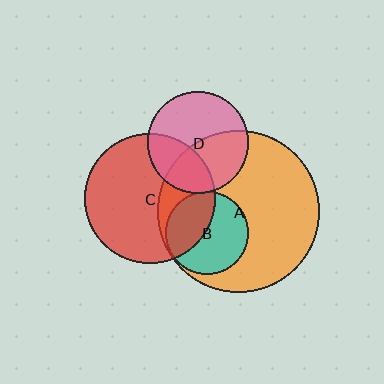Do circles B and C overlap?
Yes.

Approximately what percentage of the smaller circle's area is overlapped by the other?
Approximately 40%.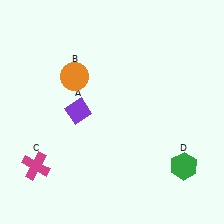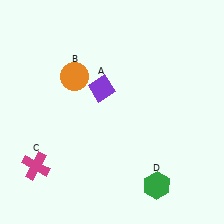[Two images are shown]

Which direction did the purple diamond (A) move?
The purple diamond (A) moved right.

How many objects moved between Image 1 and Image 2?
2 objects moved between the two images.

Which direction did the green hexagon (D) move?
The green hexagon (D) moved left.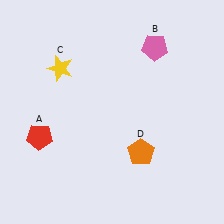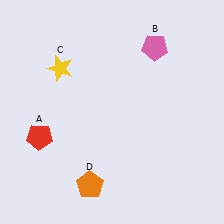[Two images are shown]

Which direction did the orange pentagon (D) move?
The orange pentagon (D) moved left.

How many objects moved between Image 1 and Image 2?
1 object moved between the two images.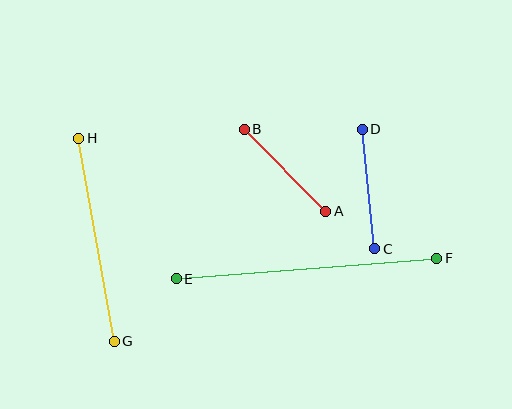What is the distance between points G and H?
The distance is approximately 206 pixels.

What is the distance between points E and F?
The distance is approximately 261 pixels.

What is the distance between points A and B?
The distance is approximately 116 pixels.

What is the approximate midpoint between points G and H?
The midpoint is at approximately (96, 240) pixels.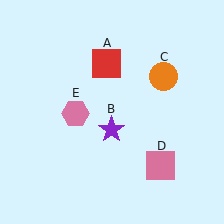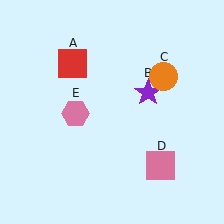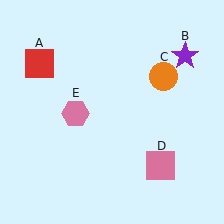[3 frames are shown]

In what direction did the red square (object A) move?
The red square (object A) moved left.